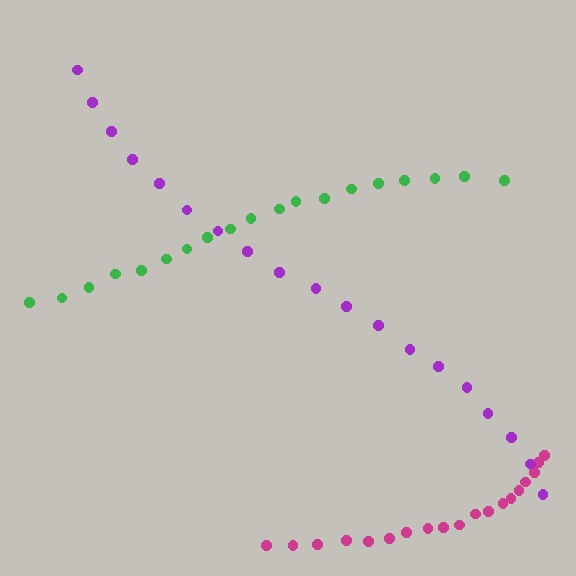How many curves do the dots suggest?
There are 3 distinct paths.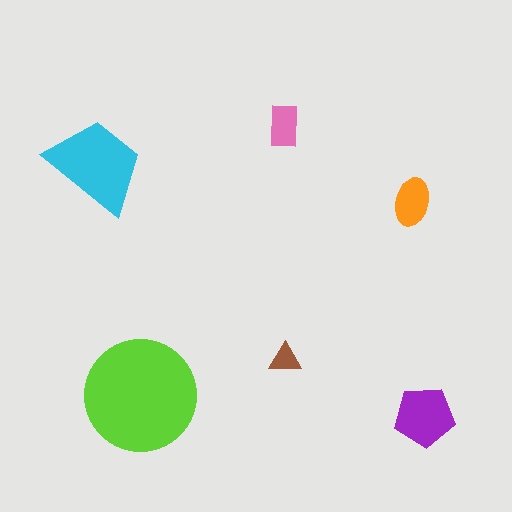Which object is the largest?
The lime circle.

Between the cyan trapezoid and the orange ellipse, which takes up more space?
The cyan trapezoid.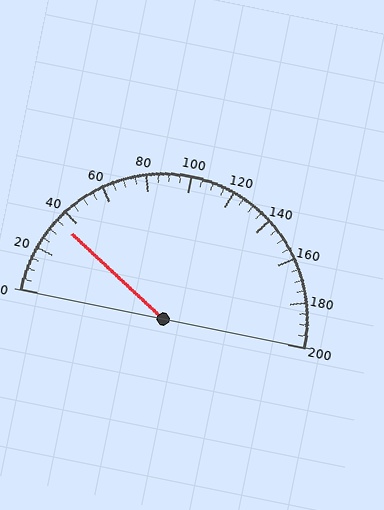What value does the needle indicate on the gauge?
The needle indicates approximately 35.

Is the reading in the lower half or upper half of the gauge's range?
The reading is in the lower half of the range (0 to 200).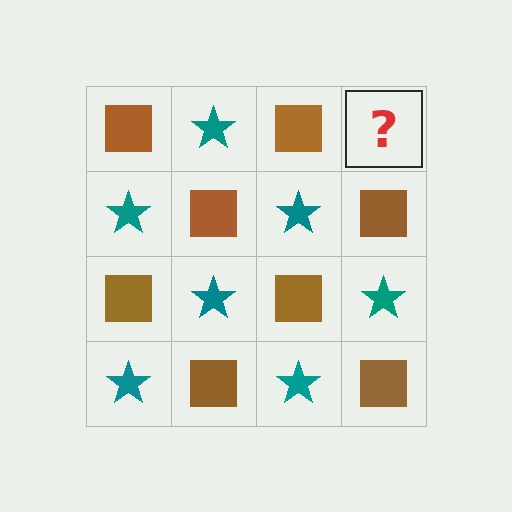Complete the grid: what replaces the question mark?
The question mark should be replaced with a teal star.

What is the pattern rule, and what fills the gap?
The rule is that it alternates brown square and teal star in a checkerboard pattern. The gap should be filled with a teal star.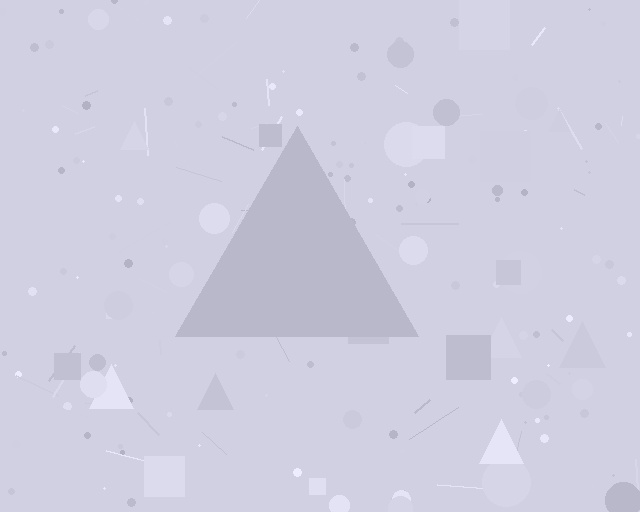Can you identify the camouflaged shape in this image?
The camouflaged shape is a triangle.